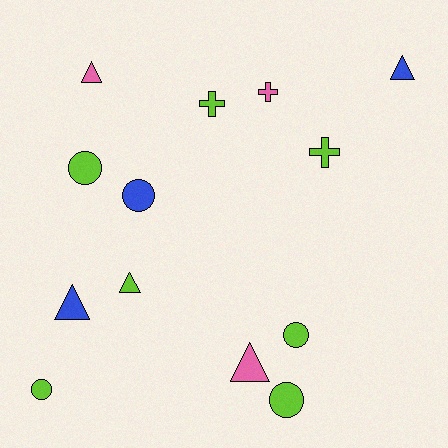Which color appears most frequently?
Lime, with 7 objects.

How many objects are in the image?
There are 13 objects.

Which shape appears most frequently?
Circle, with 5 objects.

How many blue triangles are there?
There are 2 blue triangles.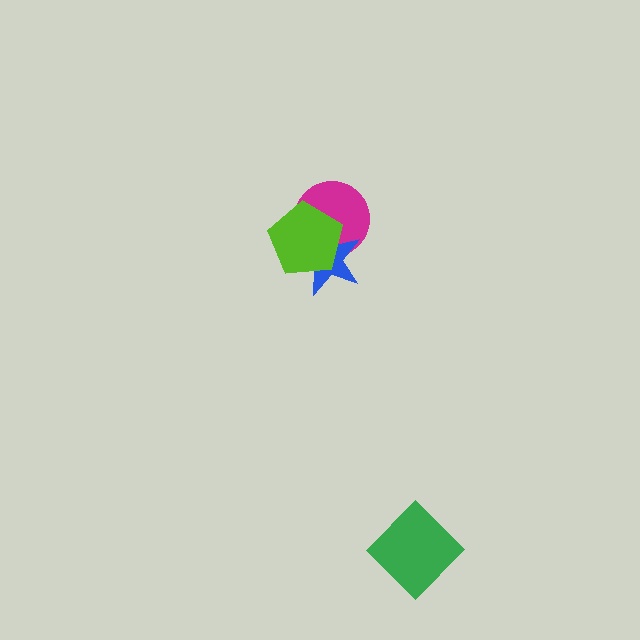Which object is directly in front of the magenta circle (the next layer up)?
The blue star is directly in front of the magenta circle.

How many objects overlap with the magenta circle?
2 objects overlap with the magenta circle.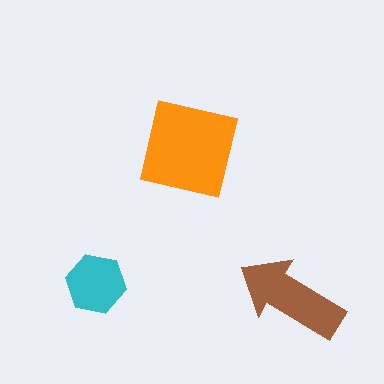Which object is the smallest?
The cyan hexagon.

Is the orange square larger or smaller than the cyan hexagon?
Larger.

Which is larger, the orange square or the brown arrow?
The orange square.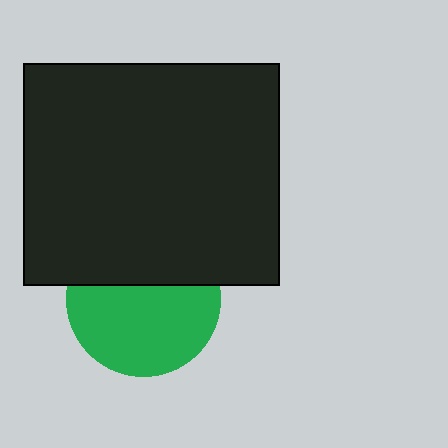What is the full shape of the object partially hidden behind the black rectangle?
The partially hidden object is a green circle.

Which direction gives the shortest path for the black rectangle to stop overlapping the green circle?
Moving up gives the shortest separation.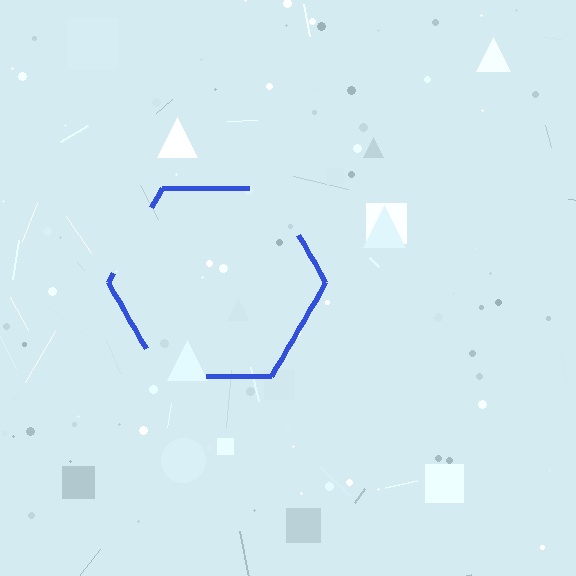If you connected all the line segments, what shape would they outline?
They would outline a hexagon.